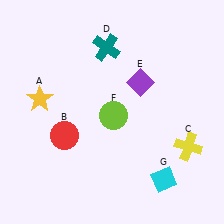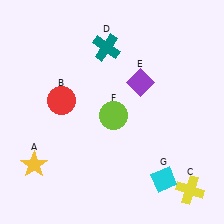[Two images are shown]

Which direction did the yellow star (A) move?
The yellow star (A) moved down.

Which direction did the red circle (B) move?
The red circle (B) moved up.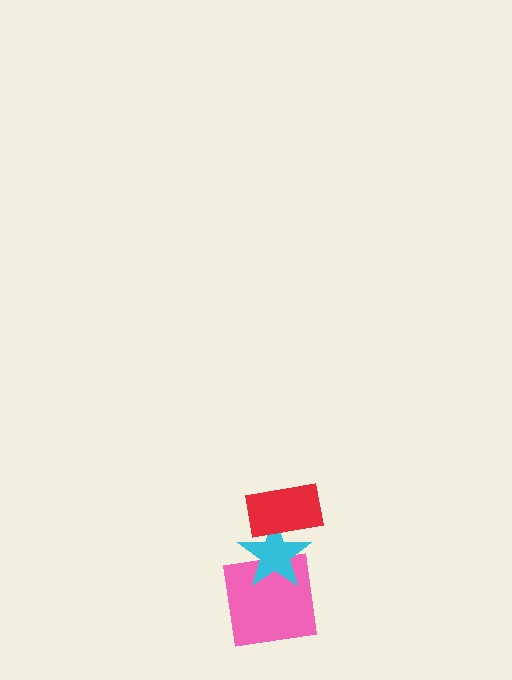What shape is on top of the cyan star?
The red rectangle is on top of the cyan star.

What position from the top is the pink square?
The pink square is 3rd from the top.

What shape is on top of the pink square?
The cyan star is on top of the pink square.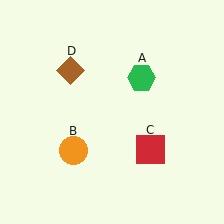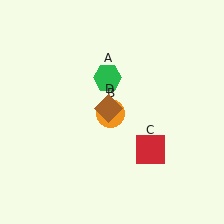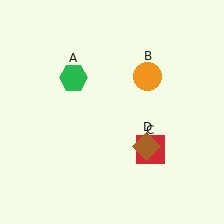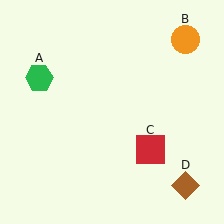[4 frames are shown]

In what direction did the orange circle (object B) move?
The orange circle (object B) moved up and to the right.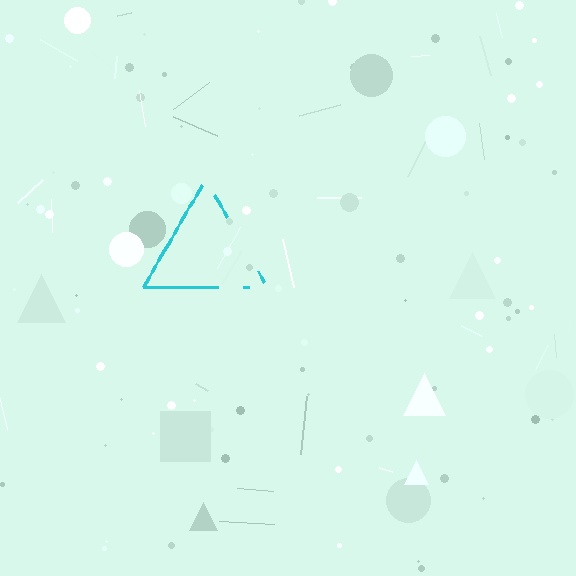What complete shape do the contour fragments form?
The contour fragments form a triangle.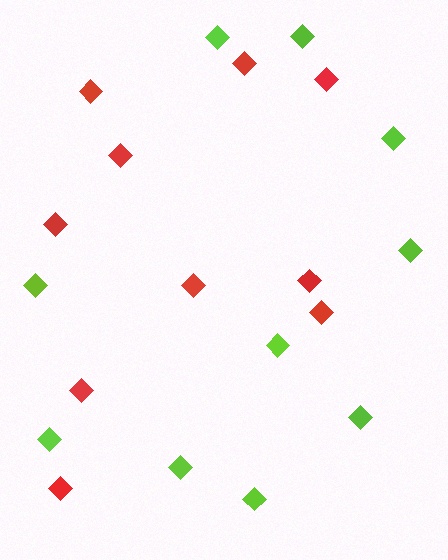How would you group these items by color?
There are 2 groups: one group of red diamonds (10) and one group of lime diamonds (10).